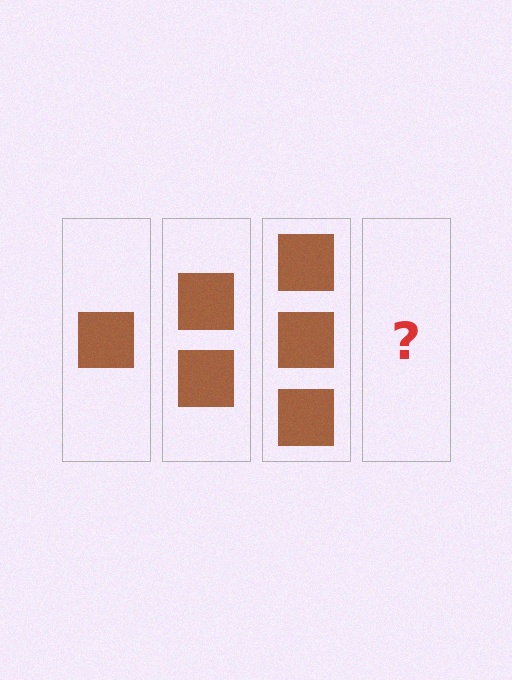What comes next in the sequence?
The next element should be 4 squares.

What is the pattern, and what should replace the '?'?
The pattern is that each step adds one more square. The '?' should be 4 squares.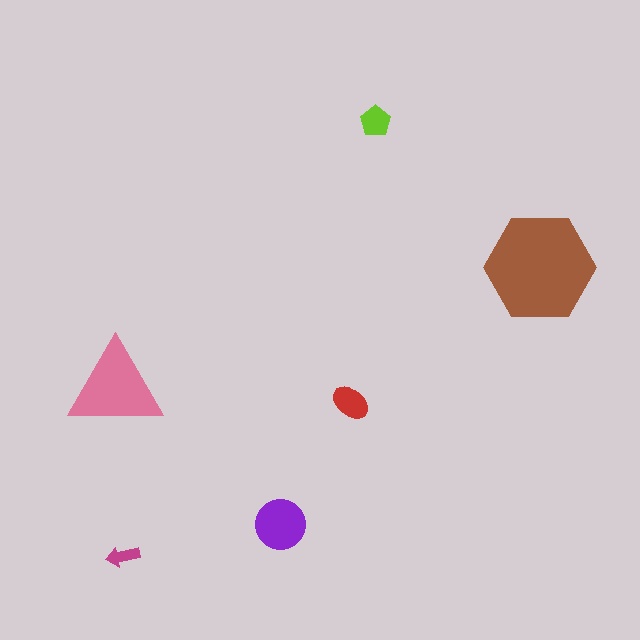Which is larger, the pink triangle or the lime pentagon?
The pink triangle.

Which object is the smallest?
The magenta arrow.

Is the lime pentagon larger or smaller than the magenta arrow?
Larger.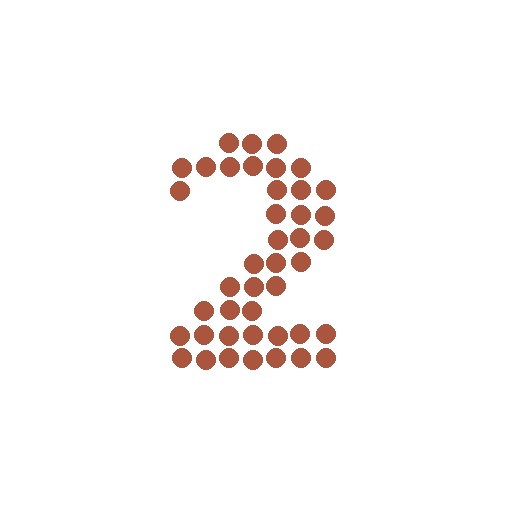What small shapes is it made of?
It is made of small circles.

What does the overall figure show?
The overall figure shows the digit 2.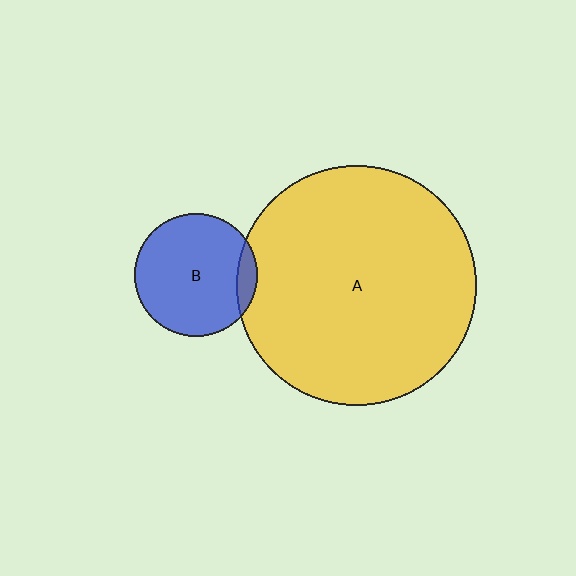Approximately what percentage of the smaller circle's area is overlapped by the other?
Approximately 10%.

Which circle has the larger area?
Circle A (yellow).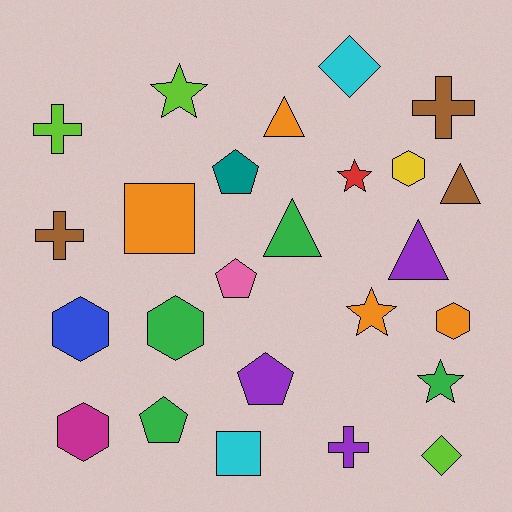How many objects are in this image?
There are 25 objects.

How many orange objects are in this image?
There are 4 orange objects.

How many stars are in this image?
There are 4 stars.